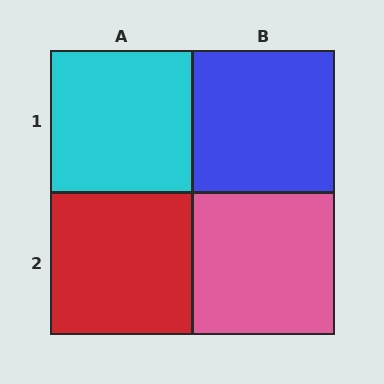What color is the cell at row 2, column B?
Pink.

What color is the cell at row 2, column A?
Red.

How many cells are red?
1 cell is red.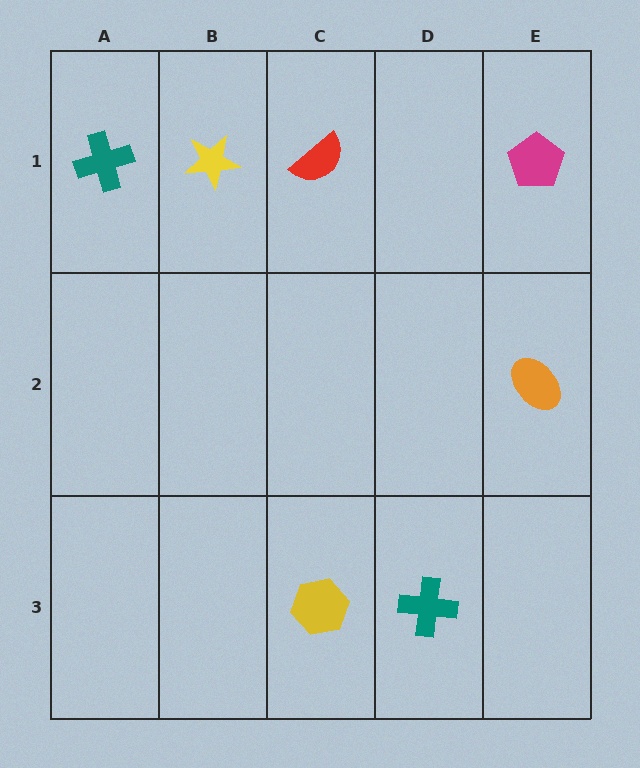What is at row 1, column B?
A yellow star.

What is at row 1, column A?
A teal cross.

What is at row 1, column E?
A magenta pentagon.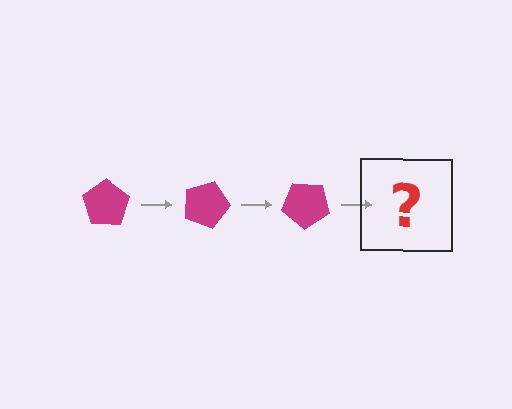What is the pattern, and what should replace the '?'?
The pattern is that the pentagon rotates 20 degrees each step. The '?' should be a magenta pentagon rotated 60 degrees.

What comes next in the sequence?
The next element should be a magenta pentagon rotated 60 degrees.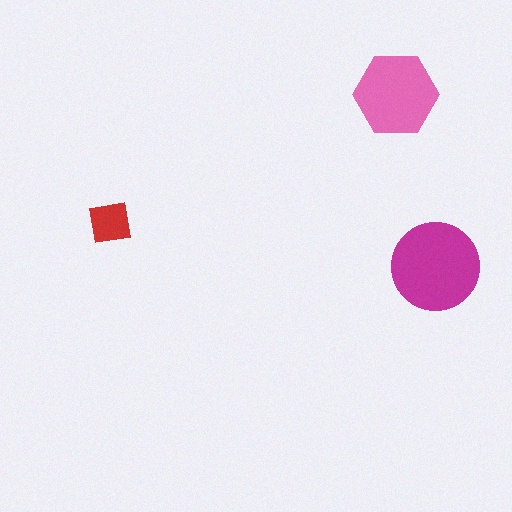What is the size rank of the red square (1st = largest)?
3rd.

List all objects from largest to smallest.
The magenta circle, the pink hexagon, the red square.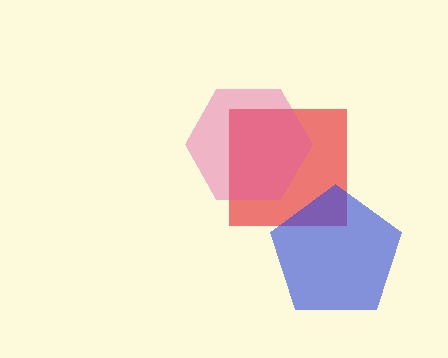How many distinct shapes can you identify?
There are 3 distinct shapes: a red square, a blue pentagon, a pink hexagon.